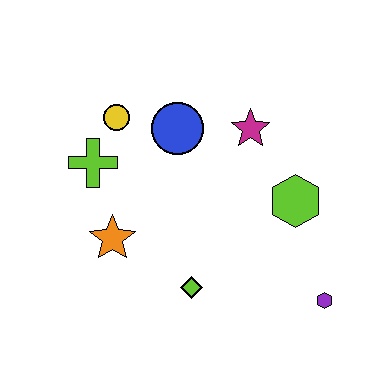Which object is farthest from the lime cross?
The purple hexagon is farthest from the lime cross.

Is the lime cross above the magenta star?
No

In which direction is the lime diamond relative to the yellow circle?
The lime diamond is below the yellow circle.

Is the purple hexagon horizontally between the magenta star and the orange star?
No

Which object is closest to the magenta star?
The blue circle is closest to the magenta star.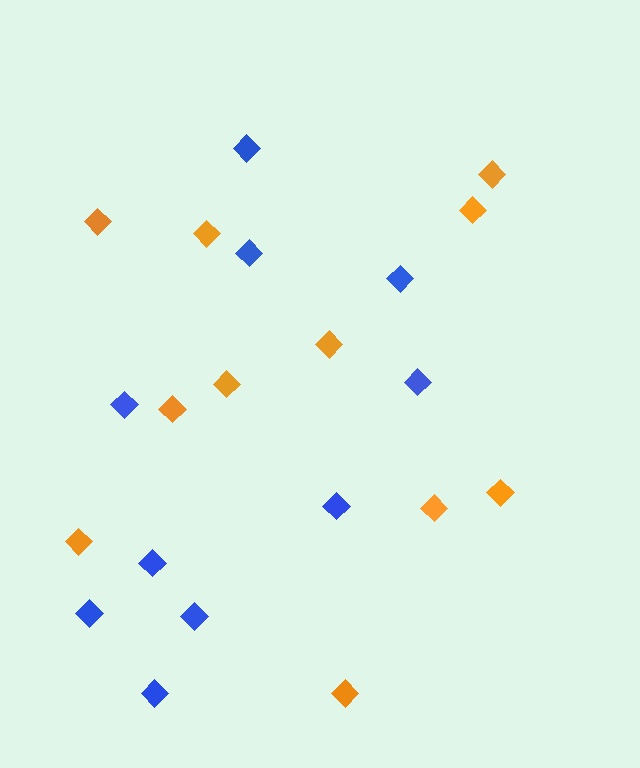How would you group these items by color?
There are 2 groups: one group of orange diamonds (11) and one group of blue diamonds (10).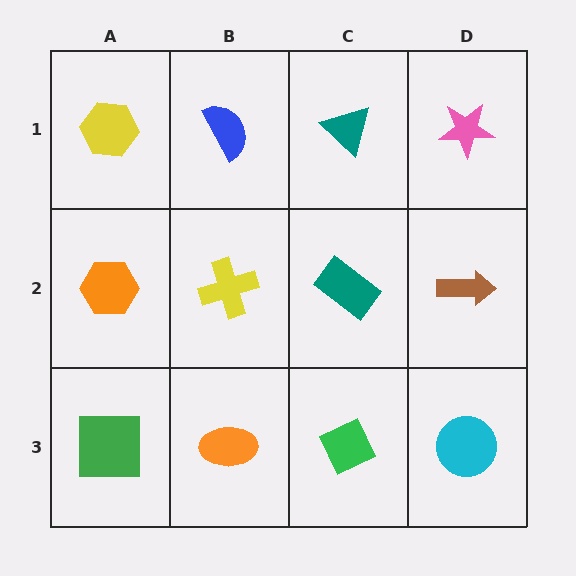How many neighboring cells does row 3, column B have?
3.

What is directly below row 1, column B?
A yellow cross.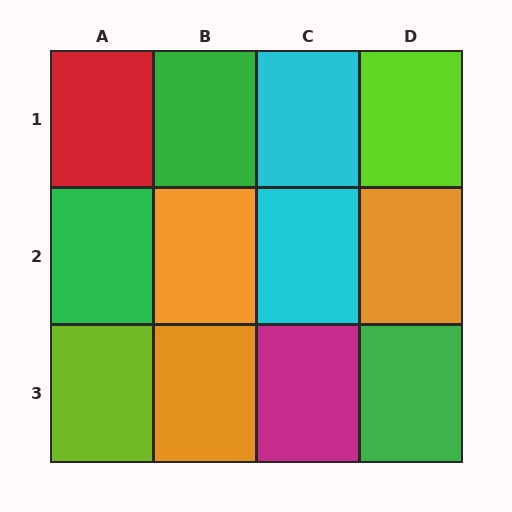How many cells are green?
3 cells are green.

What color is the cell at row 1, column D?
Lime.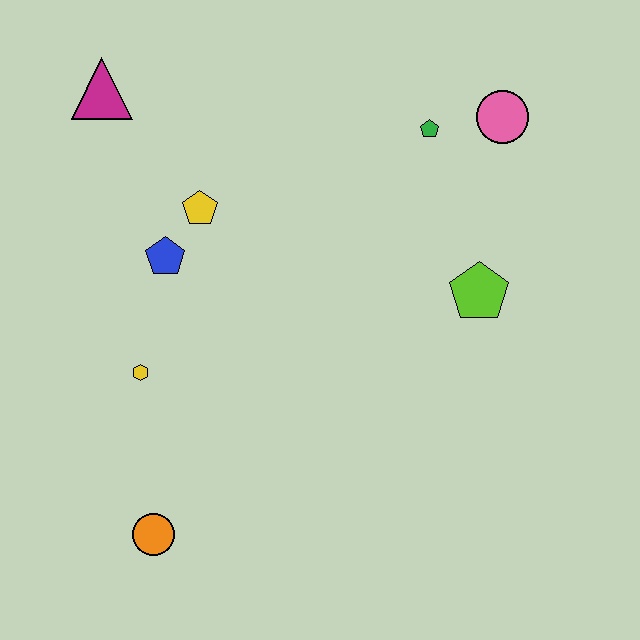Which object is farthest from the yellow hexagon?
The pink circle is farthest from the yellow hexagon.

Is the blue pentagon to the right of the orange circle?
Yes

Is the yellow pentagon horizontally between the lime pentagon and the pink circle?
No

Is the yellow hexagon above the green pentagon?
No